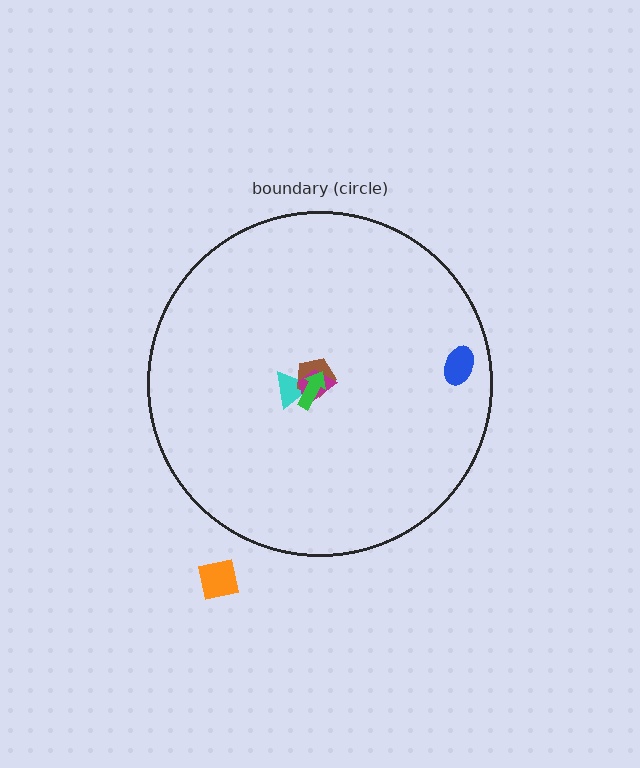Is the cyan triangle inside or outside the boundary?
Inside.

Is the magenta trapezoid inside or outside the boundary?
Inside.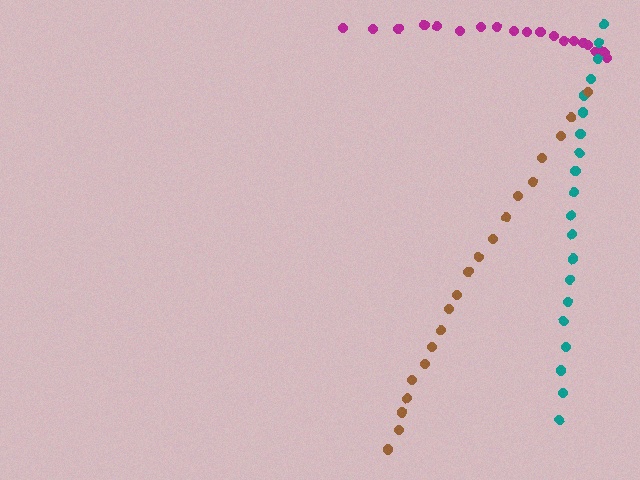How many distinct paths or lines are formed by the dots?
There are 3 distinct paths.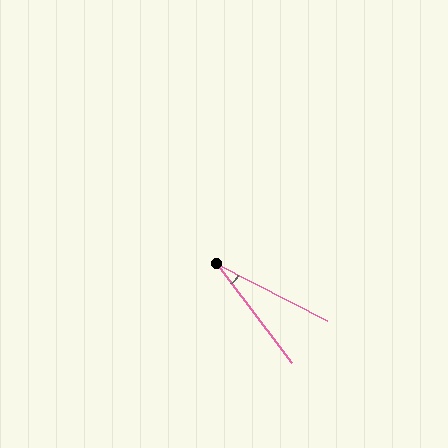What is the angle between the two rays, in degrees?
Approximately 26 degrees.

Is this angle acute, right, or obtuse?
It is acute.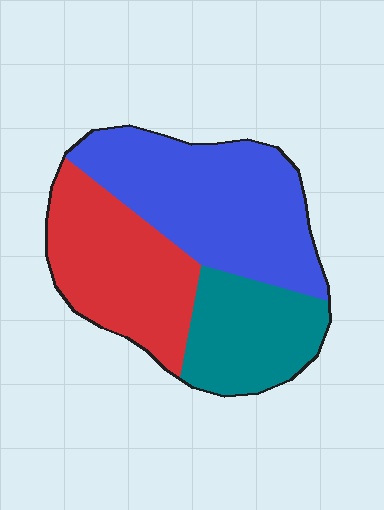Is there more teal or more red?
Red.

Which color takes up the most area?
Blue, at roughly 45%.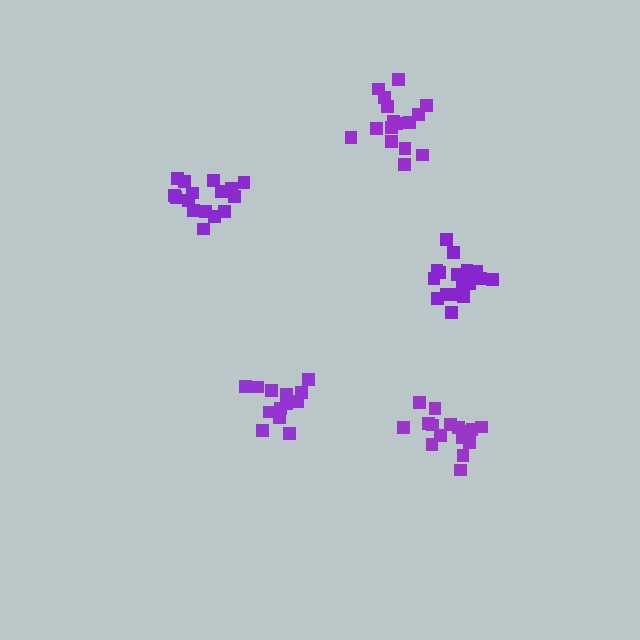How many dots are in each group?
Group 1: 16 dots, Group 2: 16 dots, Group 3: 13 dots, Group 4: 18 dots, Group 5: 16 dots (79 total).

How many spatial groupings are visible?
There are 5 spatial groupings.